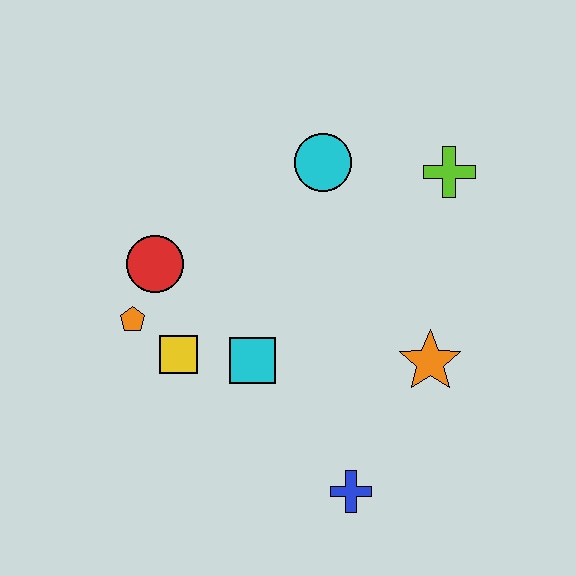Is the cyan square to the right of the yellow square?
Yes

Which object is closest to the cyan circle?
The lime cross is closest to the cyan circle.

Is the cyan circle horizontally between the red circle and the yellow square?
No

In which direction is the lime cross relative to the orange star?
The lime cross is above the orange star.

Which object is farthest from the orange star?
The orange pentagon is farthest from the orange star.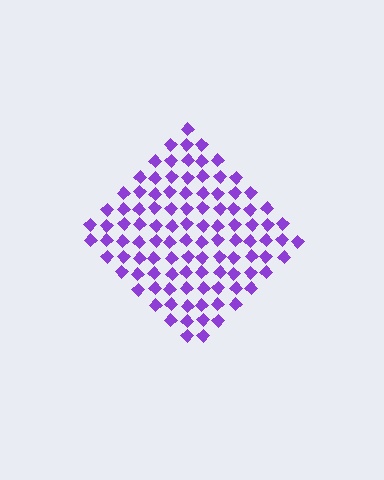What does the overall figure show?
The overall figure shows a diamond.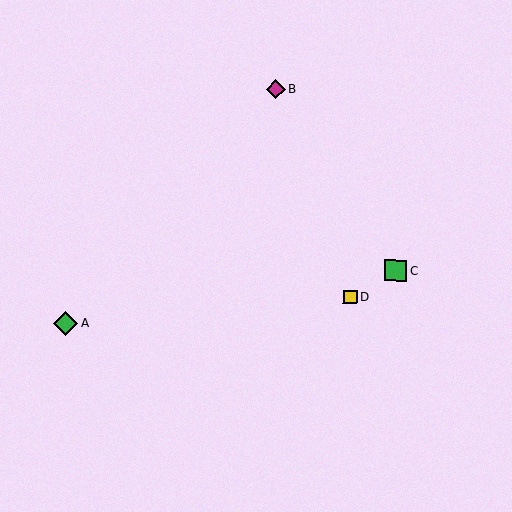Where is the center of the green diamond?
The center of the green diamond is at (66, 323).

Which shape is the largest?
The green diamond (labeled A) is the largest.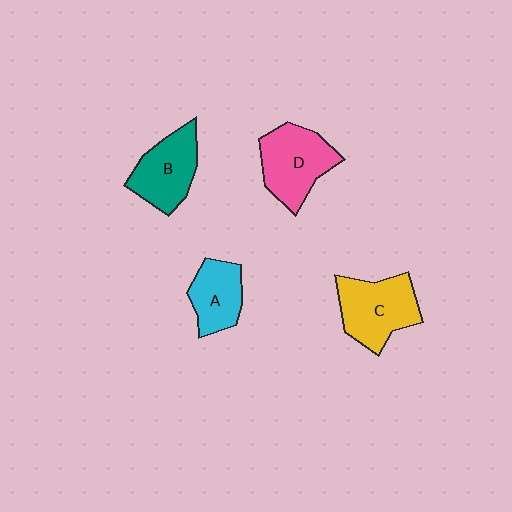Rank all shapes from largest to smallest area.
From largest to smallest: C (yellow), D (pink), B (teal), A (cyan).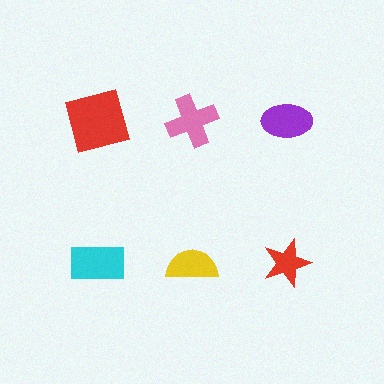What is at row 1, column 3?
A purple ellipse.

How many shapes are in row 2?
3 shapes.